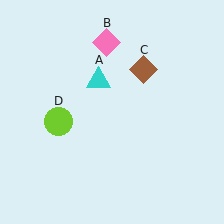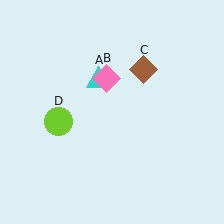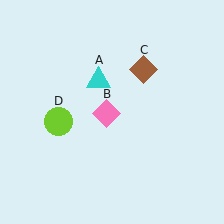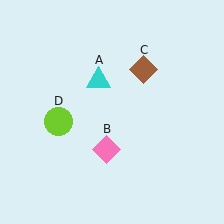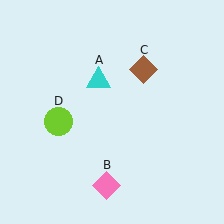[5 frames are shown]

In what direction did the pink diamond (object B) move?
The pink diamond (object B) moved down.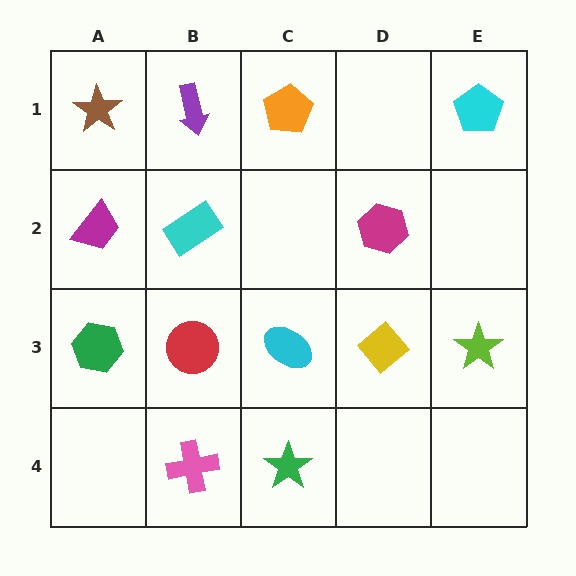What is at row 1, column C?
An orange pentagon.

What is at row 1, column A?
A brown star.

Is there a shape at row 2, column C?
No, that cell is empty.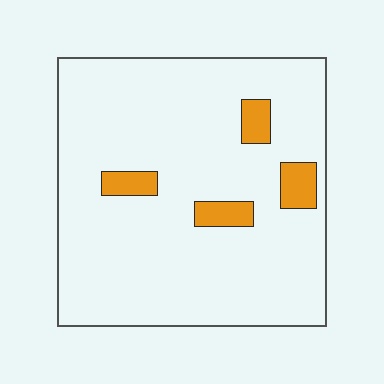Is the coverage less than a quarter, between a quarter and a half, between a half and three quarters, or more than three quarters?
Less than a quarter.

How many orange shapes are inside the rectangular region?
4.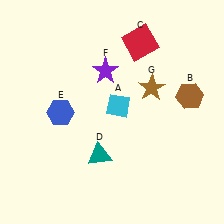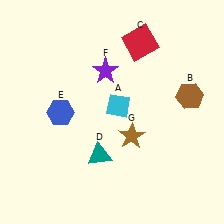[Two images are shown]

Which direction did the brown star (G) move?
The brown star (G) moved down.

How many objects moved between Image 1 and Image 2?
1 object moved between the two images.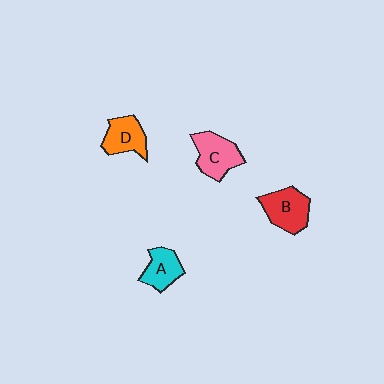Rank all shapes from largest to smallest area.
From largest to smallest: B (red), C (pink), D (orange), A (cyan).